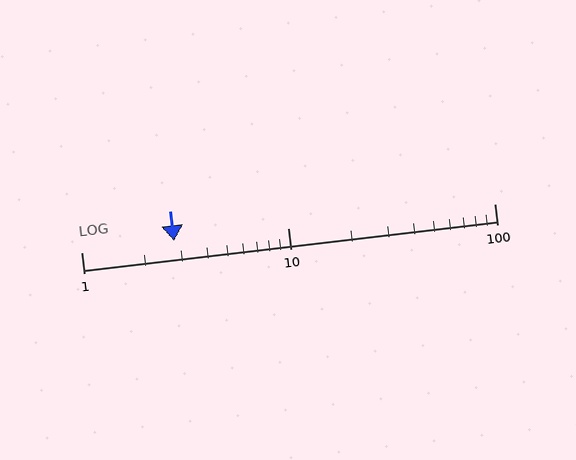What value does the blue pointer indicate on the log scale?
The pointer indicates approximately 2.8.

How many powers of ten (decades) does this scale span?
The scale spans 2 decades, from 1 to 100.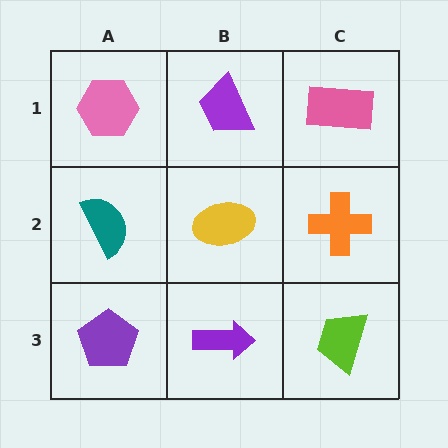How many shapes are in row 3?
3 shapes.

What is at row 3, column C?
A lime trapezoid.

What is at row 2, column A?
A teal semicircle.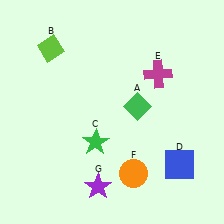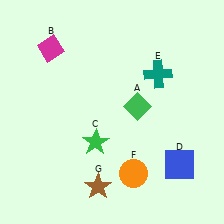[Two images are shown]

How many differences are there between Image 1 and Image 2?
There are 3 differences between the two images.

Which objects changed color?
B changed from lime to magenta. E changed from magenta to teal. G changed from purple to brown.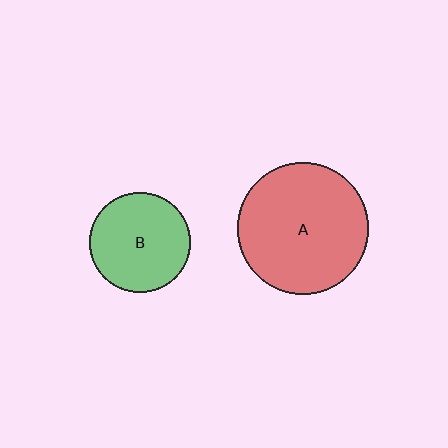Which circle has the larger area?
Circle A (red).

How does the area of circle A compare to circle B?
Approximately 1.7 times.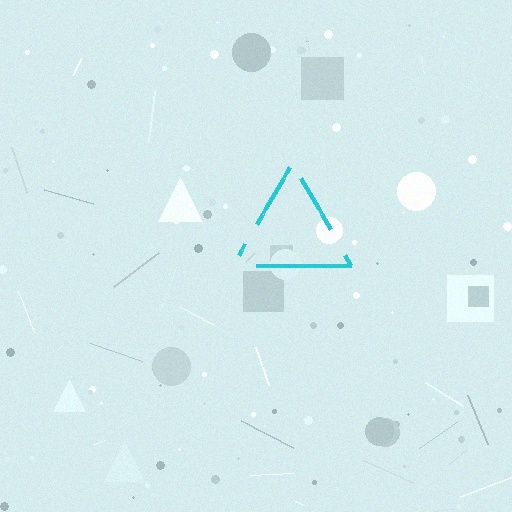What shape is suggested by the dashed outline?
The dashed outline suggests a triangle.